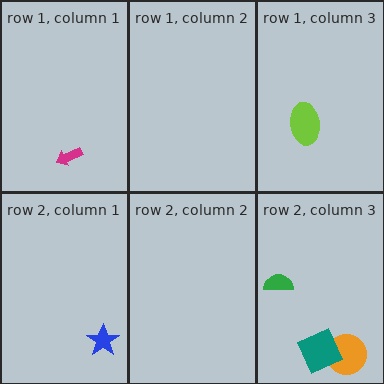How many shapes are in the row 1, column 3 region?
1.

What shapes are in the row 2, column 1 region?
The blue star.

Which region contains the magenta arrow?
The row 1, column 1 region.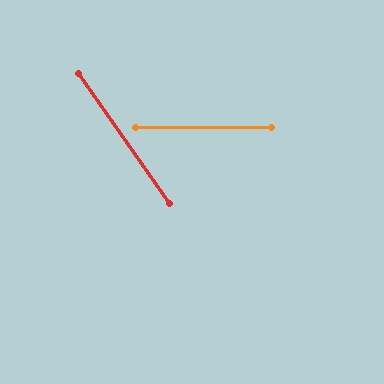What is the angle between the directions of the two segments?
Approximately 55 degrees.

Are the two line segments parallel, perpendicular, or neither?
Neither parallel nor perpendicular — they differ by about 55°.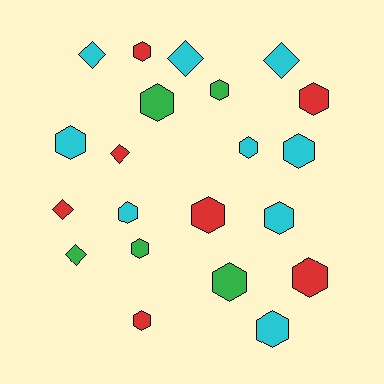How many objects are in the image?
There are 21 objects.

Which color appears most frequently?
Cyan, with 9 objects.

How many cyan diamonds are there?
There are 3 cyan diamonds.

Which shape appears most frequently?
Hexagon, with 15 objects.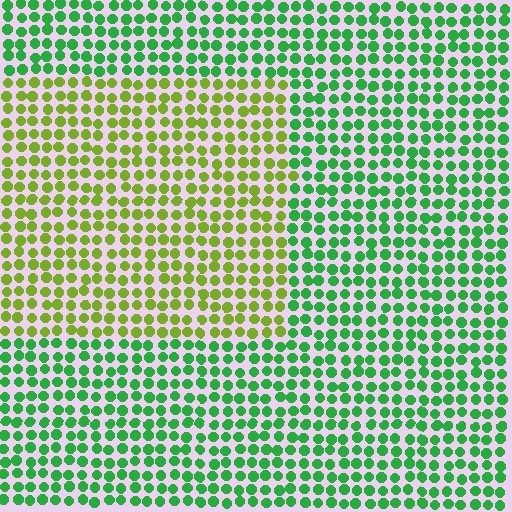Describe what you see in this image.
The image is filled with small green elements in a uniform arrangement. A rectangle-shaped region is visible where the elements are tinted to a slightly different hue, forming a subtle color boundary.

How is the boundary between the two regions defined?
The boundary is defined purely by a slight shift in hue (about 47 degrees). Spacing, size, and orientation are identical on both sides.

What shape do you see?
I see a rectangle.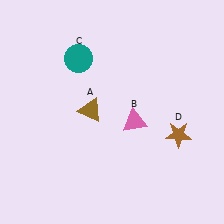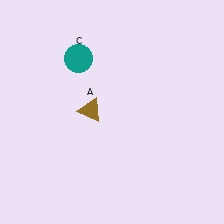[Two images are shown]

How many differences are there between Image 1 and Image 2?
There are 2 differences between the two images.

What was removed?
The pink triangle (B), the brown star (D) were removed in Image 2.